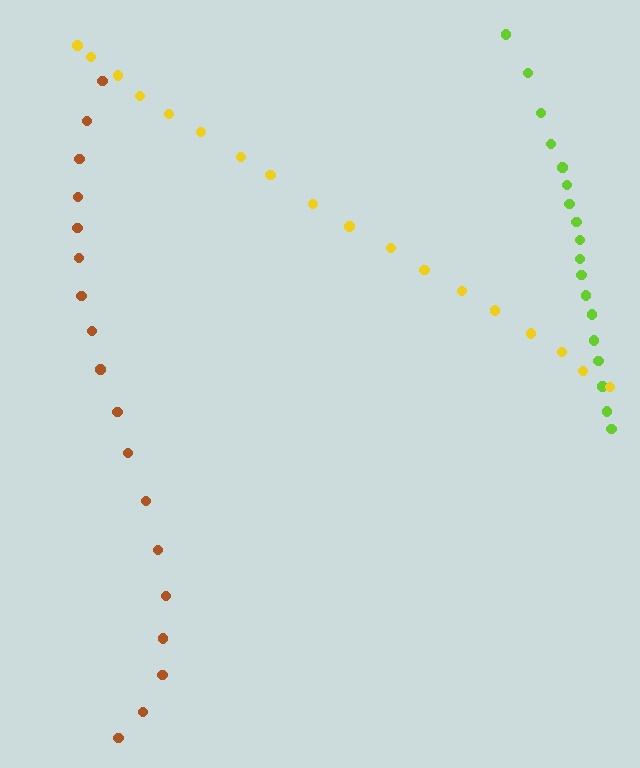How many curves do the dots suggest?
There are 3 distinct paths.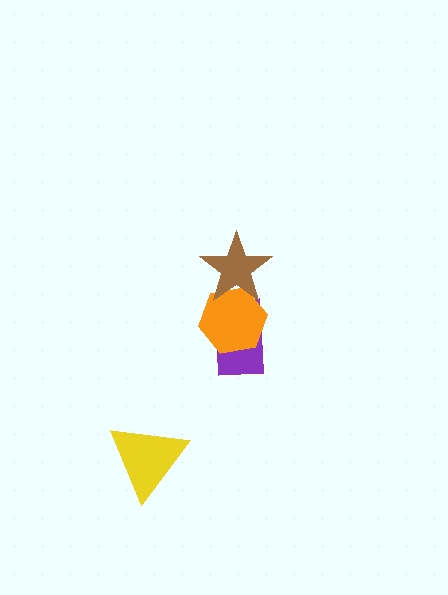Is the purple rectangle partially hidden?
Yes, it is partially covered by another shape.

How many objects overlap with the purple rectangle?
2 objects overlap with the purple rectangle.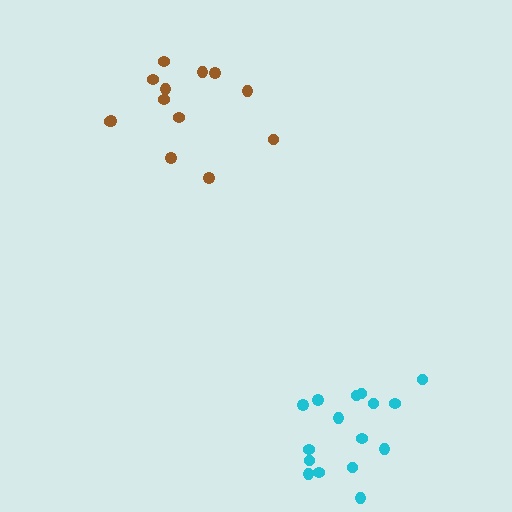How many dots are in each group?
Group 1: 13 dots, Group 2: 16 dots (29 total).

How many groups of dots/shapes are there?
There are 2 groups.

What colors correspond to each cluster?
The clusters are colored: brown, cyan.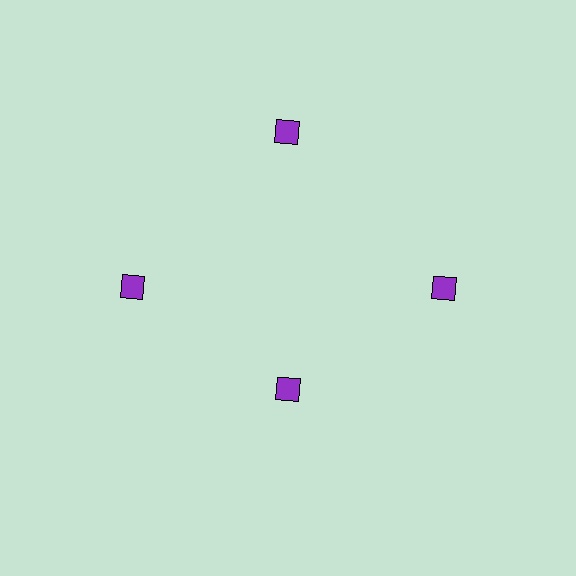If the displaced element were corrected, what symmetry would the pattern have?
It would have 4-fold rotational symmetry — the pattern would map onto itself every 90 degrees.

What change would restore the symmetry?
The symmetry would be restored by moving it outward, back onto the ring so that all 4 diamonds sit at equal angles and equal distance from the center.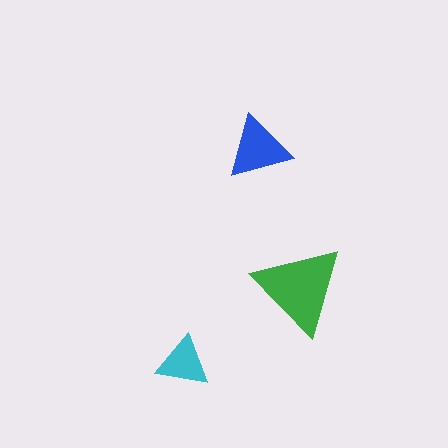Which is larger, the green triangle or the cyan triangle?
The green one.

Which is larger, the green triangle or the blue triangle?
The green one.